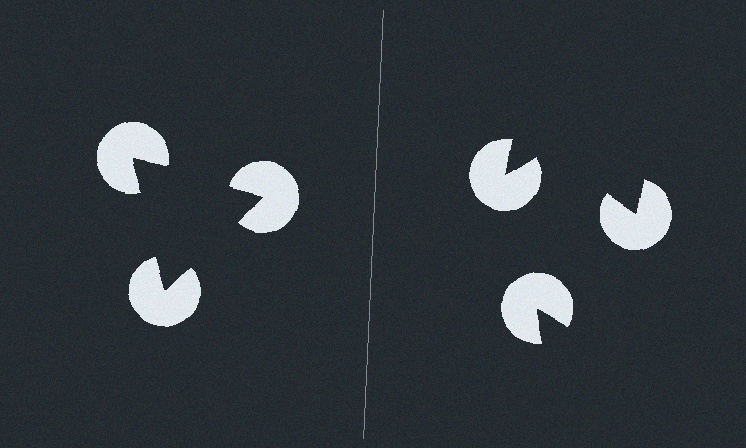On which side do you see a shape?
An illusory triangle appears on the left side. On the right side the wedge cuts are rotated, so no coherent shape forms.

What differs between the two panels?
The pac-man discs are positioned identically on both sides; only the wedge orientations differ. On the left they align to a triangle; on the right they are misaligned.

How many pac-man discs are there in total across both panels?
6 — 3 on each side.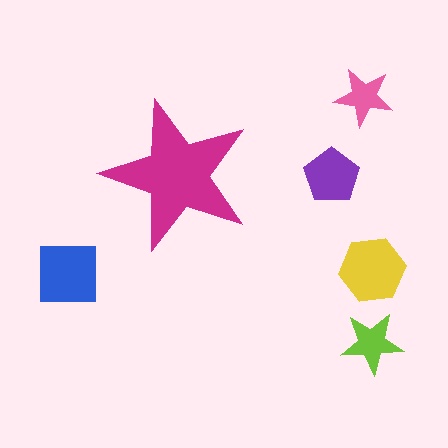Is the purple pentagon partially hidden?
No, the purple pentagon is fully visible.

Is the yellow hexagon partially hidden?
No, the yellow hexagon is fully visible.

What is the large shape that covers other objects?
A magenta star.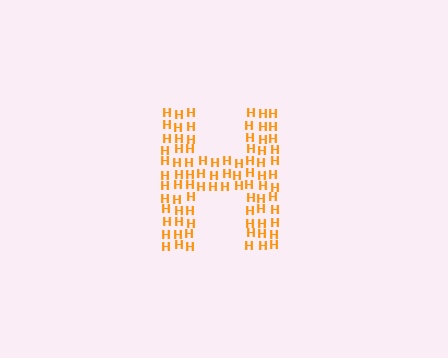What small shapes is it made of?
It is made of small letter H's.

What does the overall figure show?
The overall figure shows the letter H.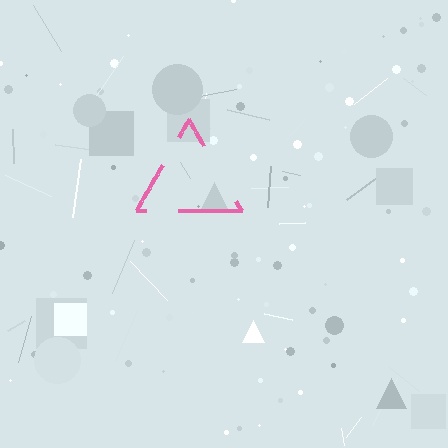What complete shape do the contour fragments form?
The contour fragments form a triangle.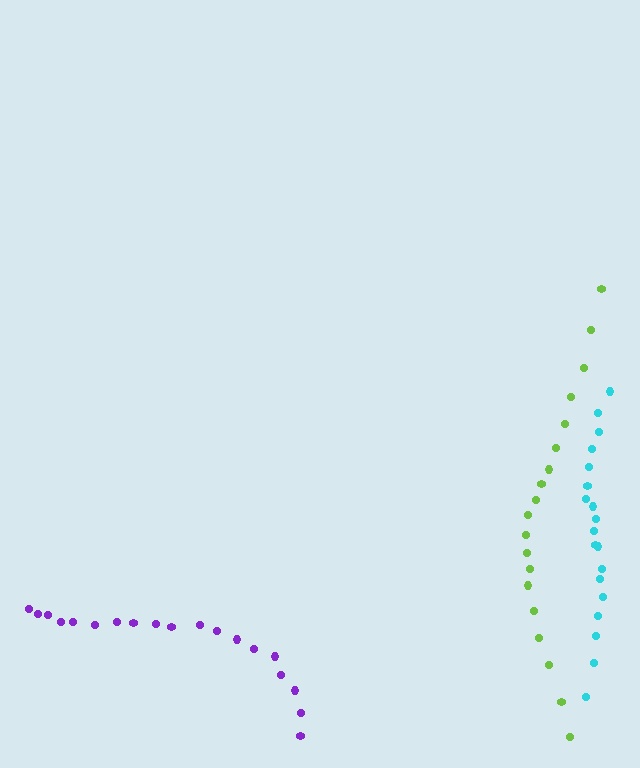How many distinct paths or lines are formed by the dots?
There are 3 distinct paths.